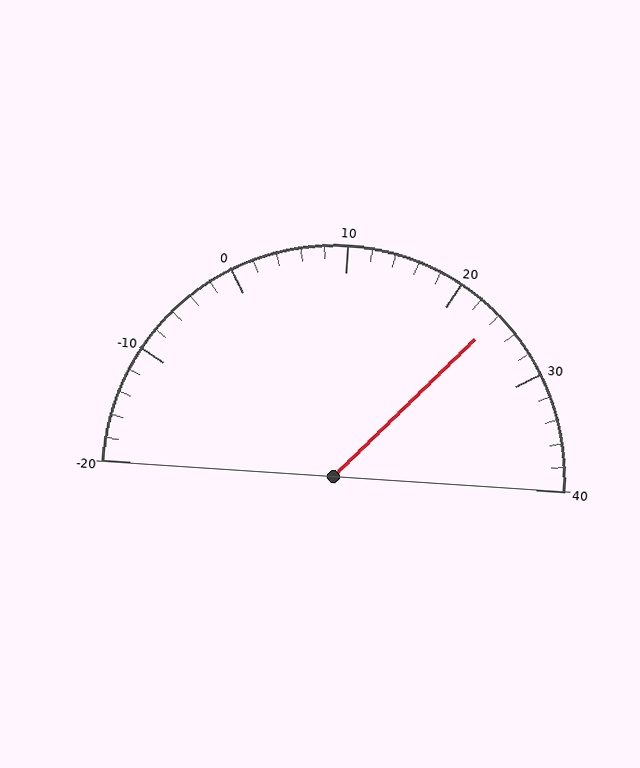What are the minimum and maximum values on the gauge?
The gauge ranges from -20 to 40.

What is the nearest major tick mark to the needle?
The nearest major tick mark is 20.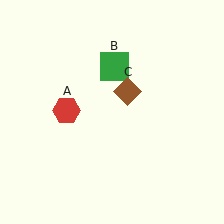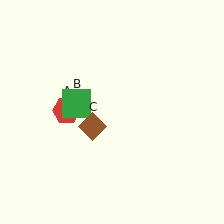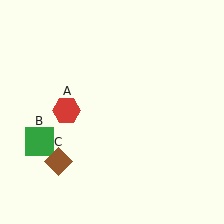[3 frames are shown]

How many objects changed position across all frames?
2 objects changed position: green square (object B), brown diamond (object C).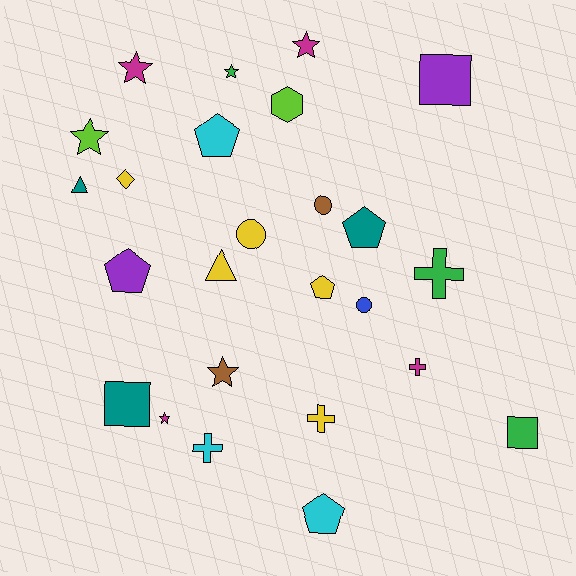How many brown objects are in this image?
There are 2 brown objects.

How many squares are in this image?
There are 3 squares.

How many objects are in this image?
There are 25 objects.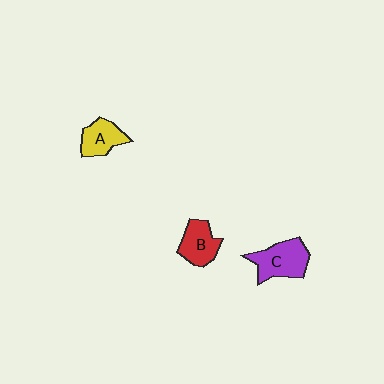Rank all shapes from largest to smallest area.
From largest to smallest: C (purple), B (red), A (yellow).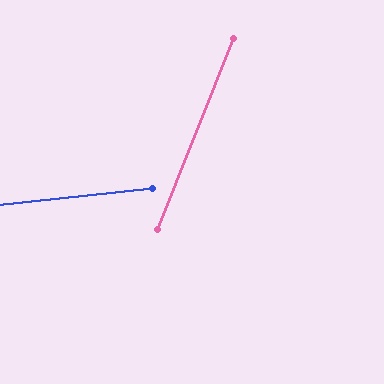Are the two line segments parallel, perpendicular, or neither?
Neither parallel nor perpendicular — they differ by about 62°.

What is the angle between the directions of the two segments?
Approximately 62 degrees.